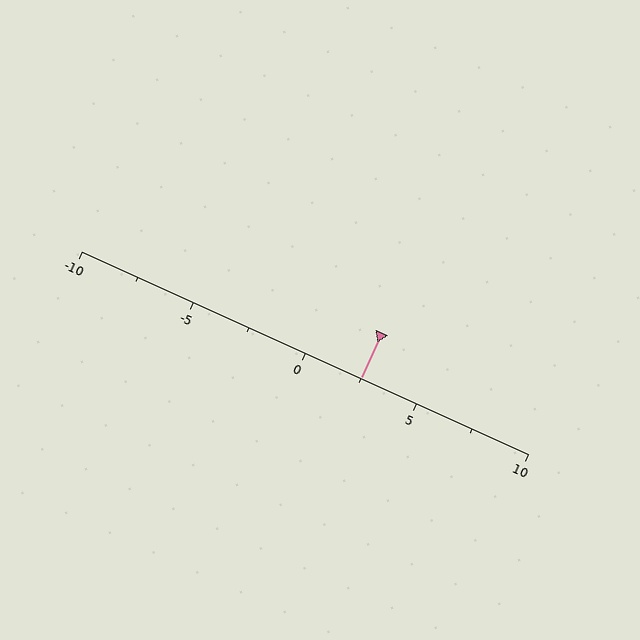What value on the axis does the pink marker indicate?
The marker indicates approximately 2.5.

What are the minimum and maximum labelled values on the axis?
The axis runs from -10 to 10.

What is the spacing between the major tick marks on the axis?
The major ticks are spaced 5 apart.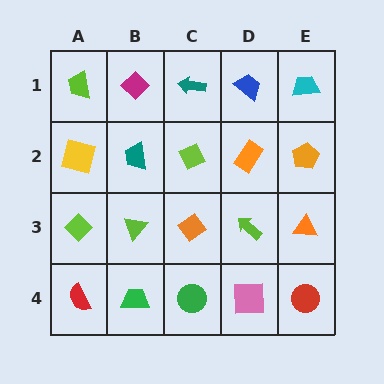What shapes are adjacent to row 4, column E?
An orange triangle (row 3, column E), a pink square (row 4, column D).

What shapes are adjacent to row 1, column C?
A lime diamond (row 2, column C), a magenta diamond (row 1, column B), a blue trapezoid (row 1, column D).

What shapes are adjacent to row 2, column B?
A magenta diamond (row 1, column B), a lime triangle (row 3, column B), a yellow square (row 2, column A), a lime diamond (row 2, column C).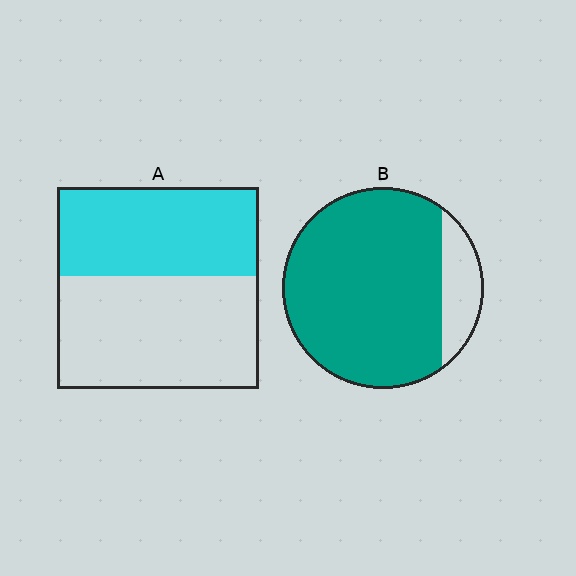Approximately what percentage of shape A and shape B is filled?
A is approximately 45% and B is approximately 85%.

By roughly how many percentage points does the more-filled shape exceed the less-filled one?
By roughly 40 percentage points (B over A).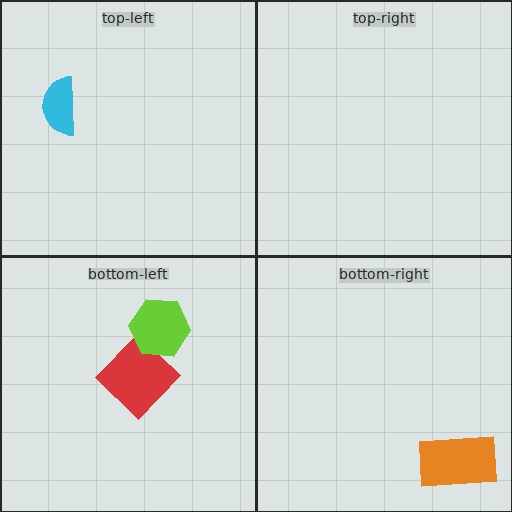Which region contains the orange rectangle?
The bottom-right region.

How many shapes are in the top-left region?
1.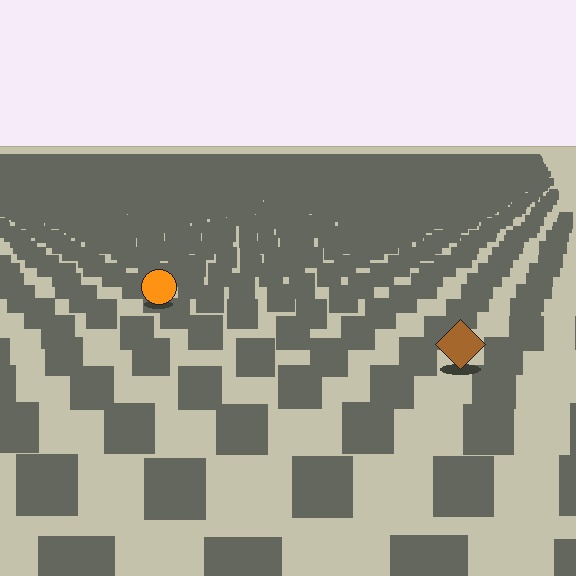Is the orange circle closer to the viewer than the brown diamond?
No. The brown diamond is closer — you can tell from the texture gradient: the ground texture is coarser near it.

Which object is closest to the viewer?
The brown diamond is closest. The texture marks near it are larger and more spread out.